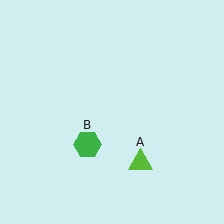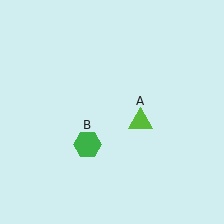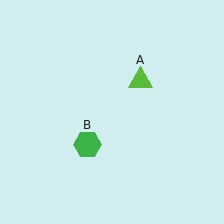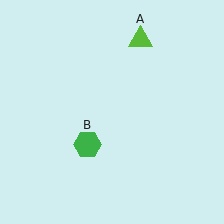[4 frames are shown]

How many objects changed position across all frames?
1 object changed position: lime triangle (object A).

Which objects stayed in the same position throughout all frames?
Green hexagon (object B) remained stationary.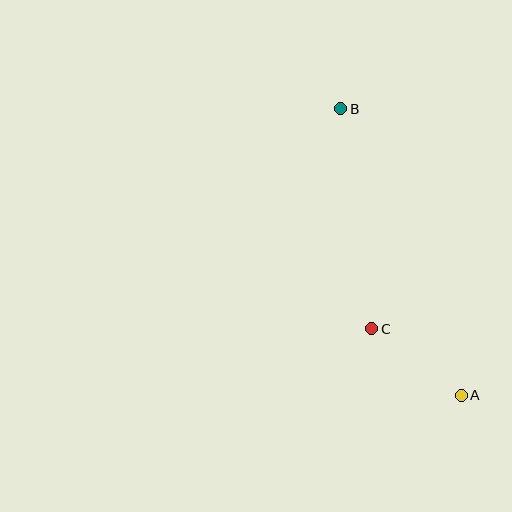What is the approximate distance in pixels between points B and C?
The distance between B and C is approximately 223 pixels.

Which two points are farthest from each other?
Points A and B are farthest from each other.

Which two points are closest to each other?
Points A and C are closest to each other.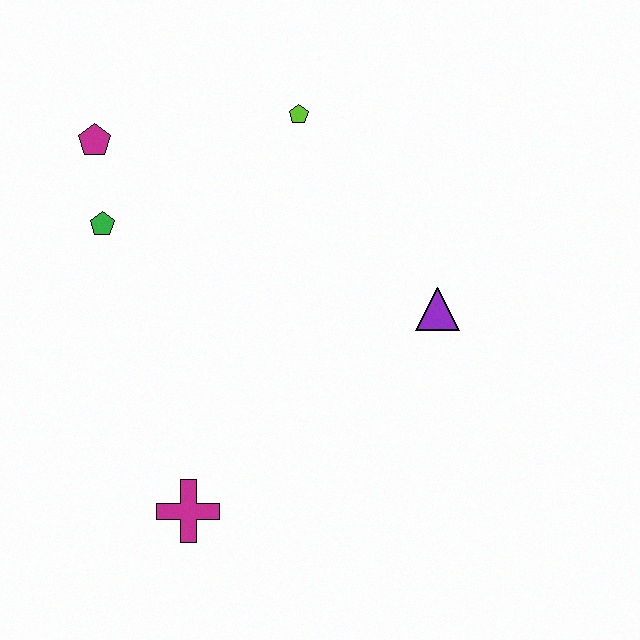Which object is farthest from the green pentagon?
The purple triangle is farthest from the green pentagon.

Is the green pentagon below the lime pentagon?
Yes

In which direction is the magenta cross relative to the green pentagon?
The magenta cross is below the green pentagon.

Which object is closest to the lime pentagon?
The magenta pentagon is closest to the lime pentagon.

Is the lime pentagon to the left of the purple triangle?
Yes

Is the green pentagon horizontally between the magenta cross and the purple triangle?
No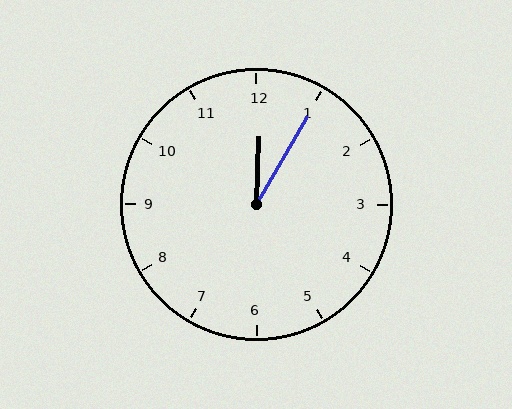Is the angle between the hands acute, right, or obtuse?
It is acute.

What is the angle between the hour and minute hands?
Approximately 28 degrees.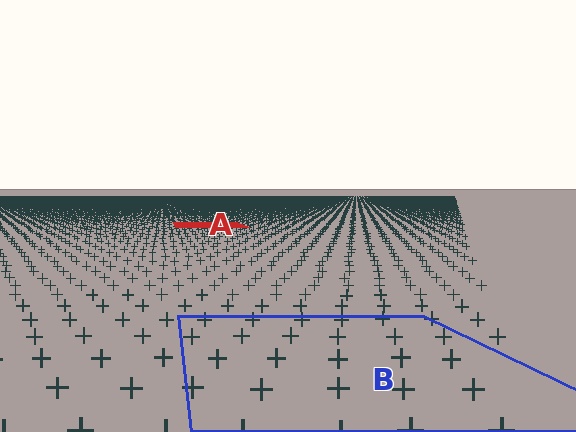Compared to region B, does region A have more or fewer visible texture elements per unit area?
Region A has more texture elements per unit area — they are packed more densely because it is farther away.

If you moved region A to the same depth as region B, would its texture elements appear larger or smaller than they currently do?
They would appear larger. At a closer depth, the same texture elements are projected at a bigger on-screen size.